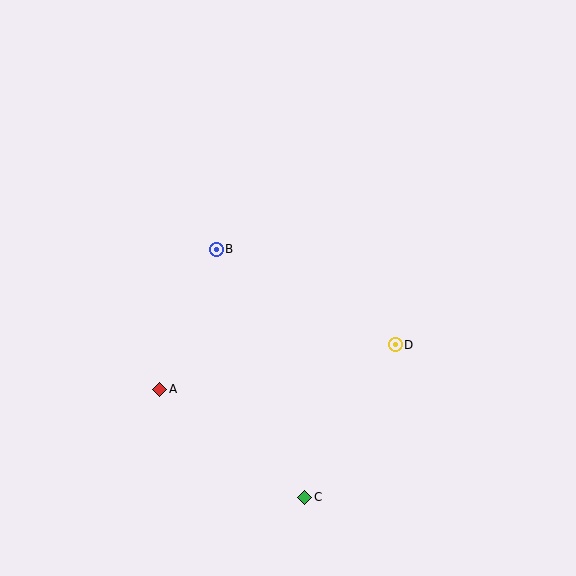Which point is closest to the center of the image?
Point B at (216, 249) is closest to the center.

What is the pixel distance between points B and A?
The distance between B and A is 151 pixels.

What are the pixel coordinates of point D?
Point D is at (395, 345).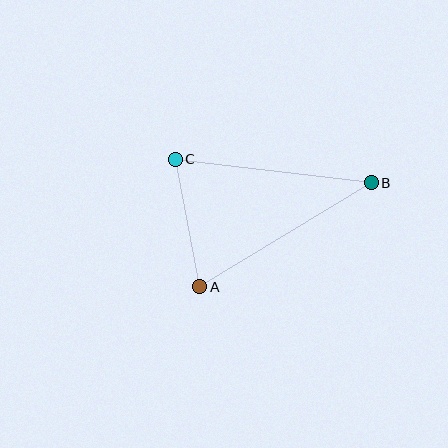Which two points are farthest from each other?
Points A and B are farthest from each other.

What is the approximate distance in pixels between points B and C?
The distance between B and C is approximately 197 pixels.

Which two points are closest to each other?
Points A and C are closest to each other.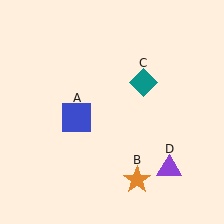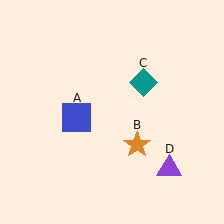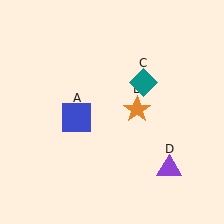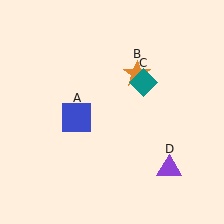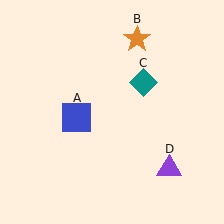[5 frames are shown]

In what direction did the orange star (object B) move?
The orange star (object B) moved up.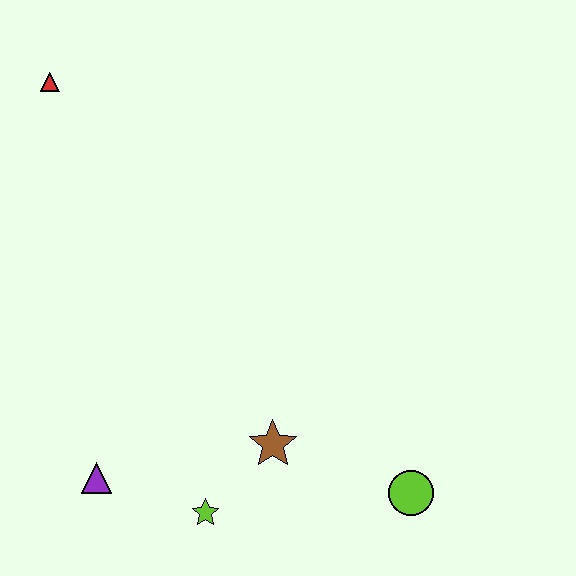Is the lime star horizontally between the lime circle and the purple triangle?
Yes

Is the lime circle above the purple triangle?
No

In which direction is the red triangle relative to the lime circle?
The red triangle is above the lime circle.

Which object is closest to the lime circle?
The brown star is closest to the lime circle.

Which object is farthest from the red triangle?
The lime circle is farthest from the red triangle.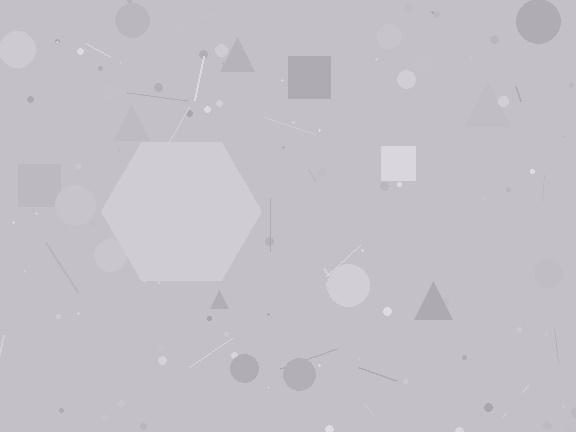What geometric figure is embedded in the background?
A hexagon is embedded in the background.